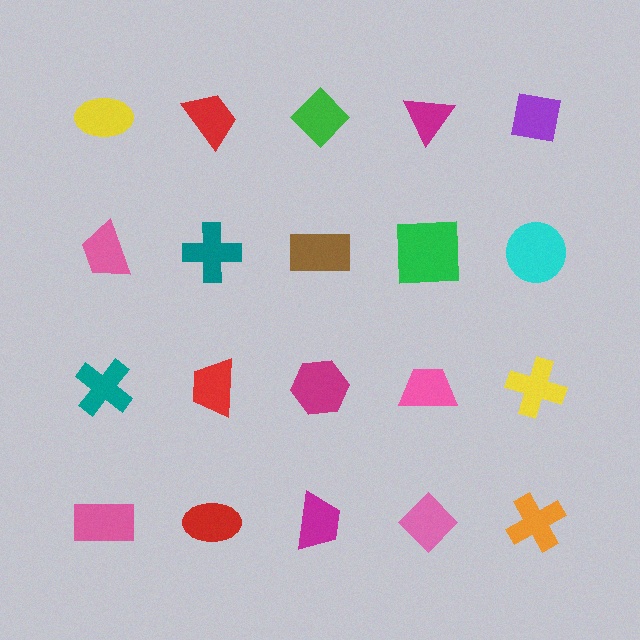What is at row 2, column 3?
A brown rectangle.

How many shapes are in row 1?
5 shapes.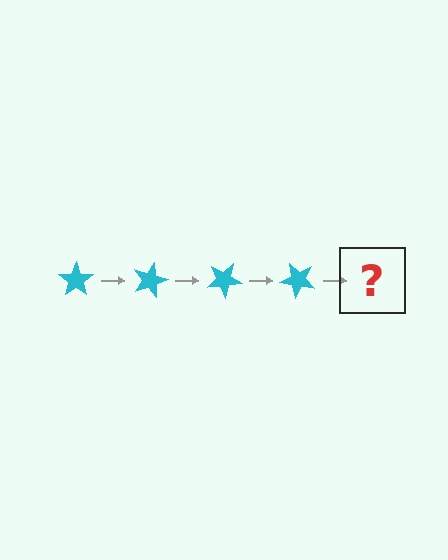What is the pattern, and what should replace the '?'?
The pattern is that the star rotates 15 degrees each step. The '?' should be a cyan star rotated 60 degrees.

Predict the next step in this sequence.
The next step is a cyan star rotated 60 degrees.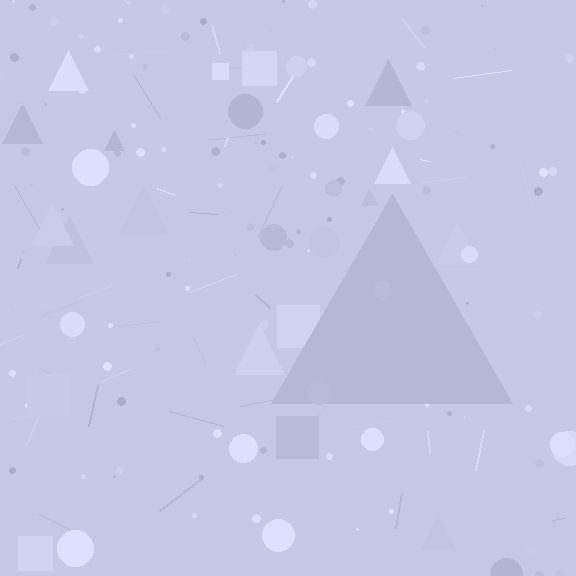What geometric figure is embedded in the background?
A triangle is embedded in the background.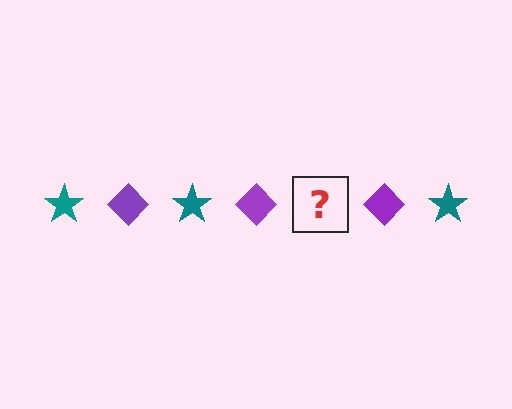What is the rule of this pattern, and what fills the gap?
The rule is that the pattern alternates between teal star and purple diamond. The gap should be filled with a teal star.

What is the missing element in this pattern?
The missing element is a teal star.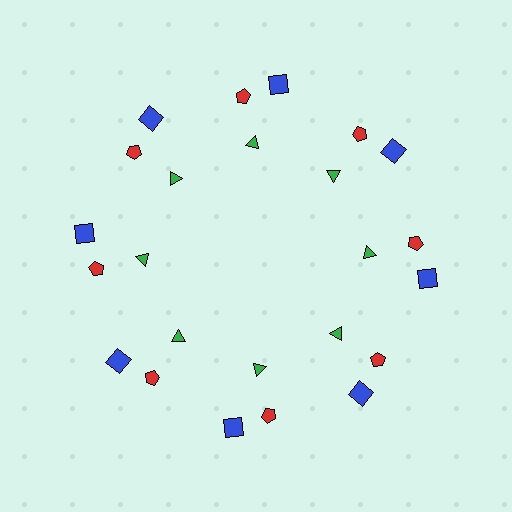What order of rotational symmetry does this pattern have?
This pattern has 8-fold rotational symmetry.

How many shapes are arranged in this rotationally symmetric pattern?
There are 24 shapes, arranged in 8 groups of 3.